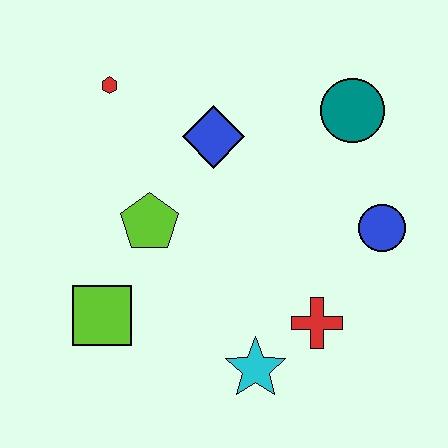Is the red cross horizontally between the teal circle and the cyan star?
Yes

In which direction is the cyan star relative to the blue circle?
The cyan star is below the blue circle.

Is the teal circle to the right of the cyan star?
Yes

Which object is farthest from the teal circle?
The lime square is farthest from the teal circle.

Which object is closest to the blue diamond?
The lime pentagon is closest to the blue diamond.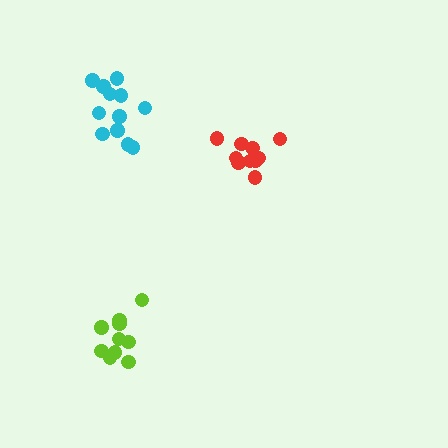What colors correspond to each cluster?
The clusters are colored: lime, cyan, red.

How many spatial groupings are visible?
There are 3 spatial groupings.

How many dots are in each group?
Group 1: 10 dots, Group 2: 12 dots, Group 3: 10 dots (32 total).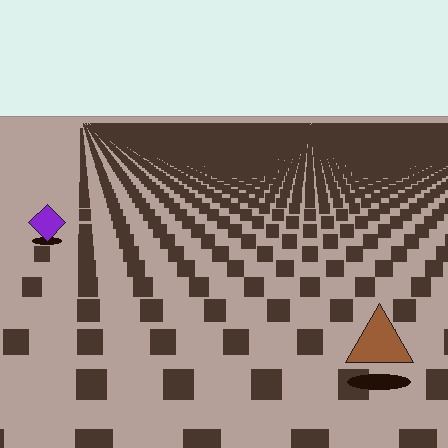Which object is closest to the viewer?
The brown triangle is closest. The texture marks near it are larger and more spread out.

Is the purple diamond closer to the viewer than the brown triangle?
No. The brown triangle is closer — you can tell from the texture gradient: the ground texture is coarser near it.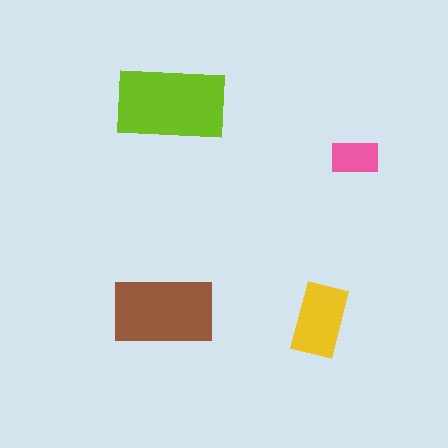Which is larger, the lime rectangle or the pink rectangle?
The lime one.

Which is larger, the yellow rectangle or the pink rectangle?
The yellow one.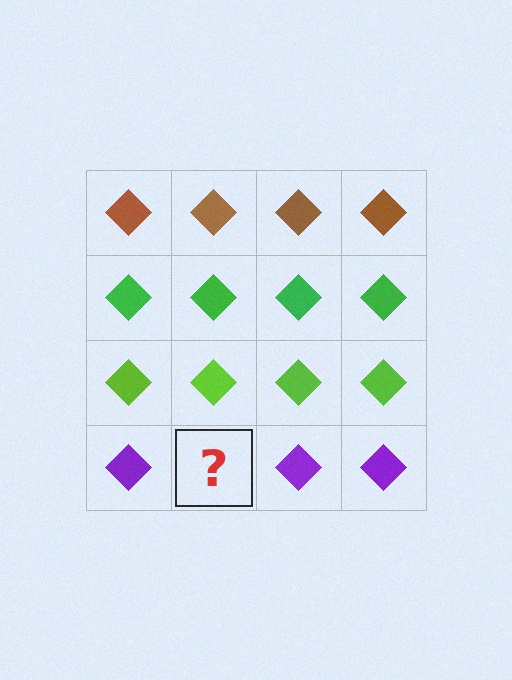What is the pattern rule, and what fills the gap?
The rule is that each row has a consistent color. The gap should be filled with a purple diamond.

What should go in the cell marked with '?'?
The missing cell should contain a purple diamond.